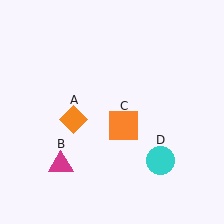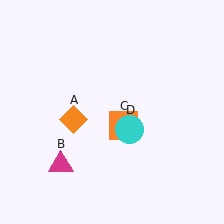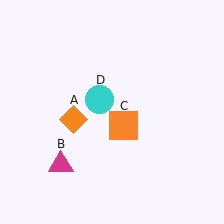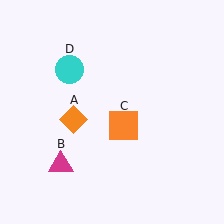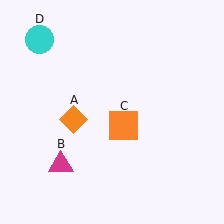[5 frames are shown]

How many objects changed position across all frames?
1 object changed position: cyan circle (object D).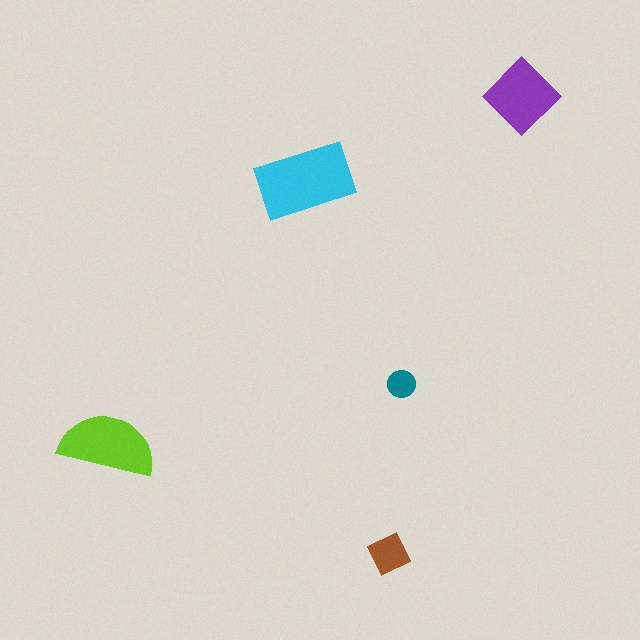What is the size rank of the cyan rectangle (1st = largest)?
1st.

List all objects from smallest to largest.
The teal circle, the brown square, the purple diamond, the lime semicircle, the cyan rectangle.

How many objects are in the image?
There are 5 objects in the image.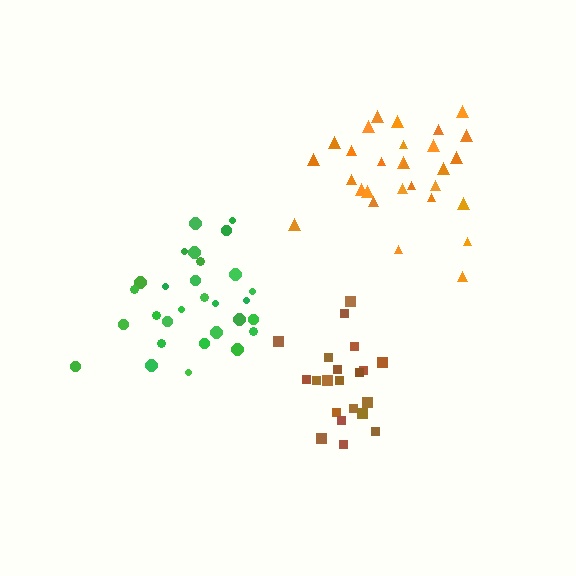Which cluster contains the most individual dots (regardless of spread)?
Orange (29).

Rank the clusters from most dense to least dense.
brown, orange, green.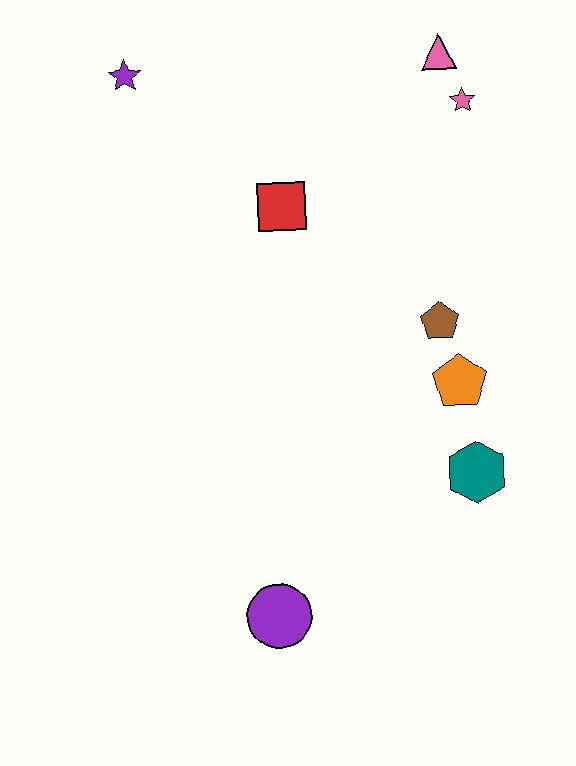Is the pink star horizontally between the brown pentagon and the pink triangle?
No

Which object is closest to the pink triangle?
The pink star is closest to the pink triangle.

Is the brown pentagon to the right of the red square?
Yes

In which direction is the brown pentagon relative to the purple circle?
The brown pentagon is above the purple circle.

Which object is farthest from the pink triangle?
The purple circle is farthest from the pink triangle.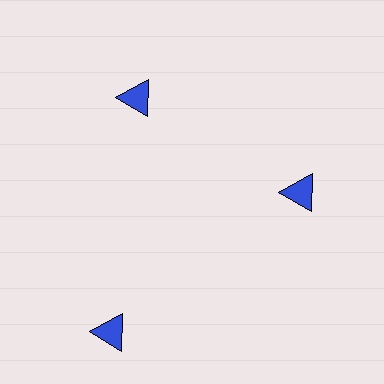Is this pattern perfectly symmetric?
No. The 3 blue triangles are arranged in a ring, but one element near the 7 o'clock position is pushed outward from the center, breaking the 3-fold rotational symmetry.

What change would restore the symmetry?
The symmetry would be restored by moving it inward, back onto the ring so that all 3 triangles sit at equal angles and equal distance from the center.